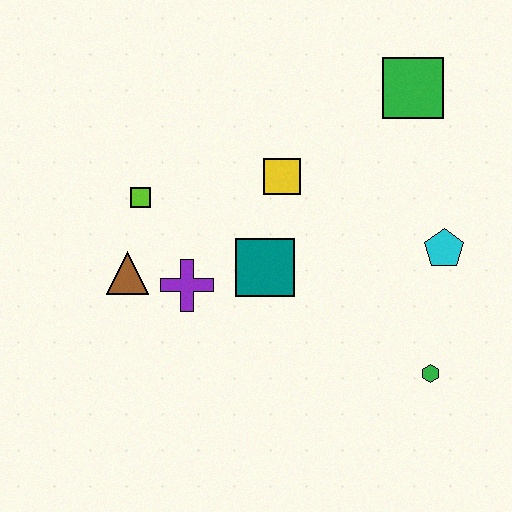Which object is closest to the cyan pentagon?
The green hexagon is closest to the cyan pentagon.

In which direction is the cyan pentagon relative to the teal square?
The cyan pentagon is to the right of the teal square.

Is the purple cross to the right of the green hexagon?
No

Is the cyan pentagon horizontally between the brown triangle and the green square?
No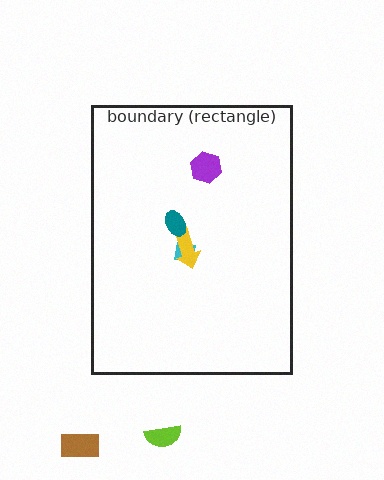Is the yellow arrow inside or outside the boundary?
Inside.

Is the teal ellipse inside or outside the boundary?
Inside.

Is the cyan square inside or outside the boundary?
Inside.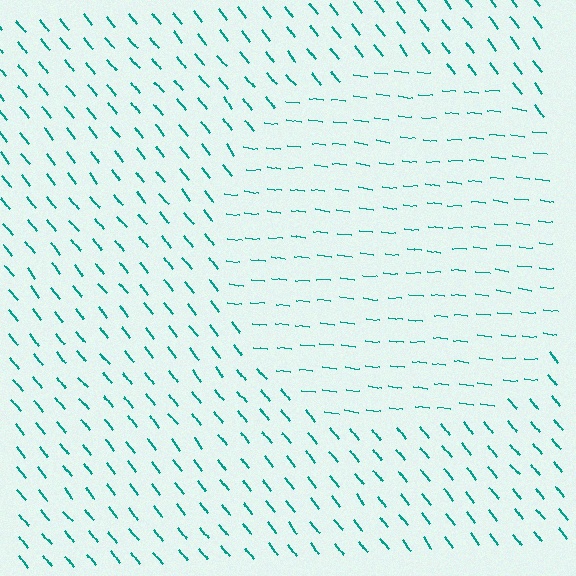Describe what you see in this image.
The image is filled with small teal line segments. A circle region in the image has lines oriented differently from the surrounding lines, creating a visible texture boundary.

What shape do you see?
I see a circle.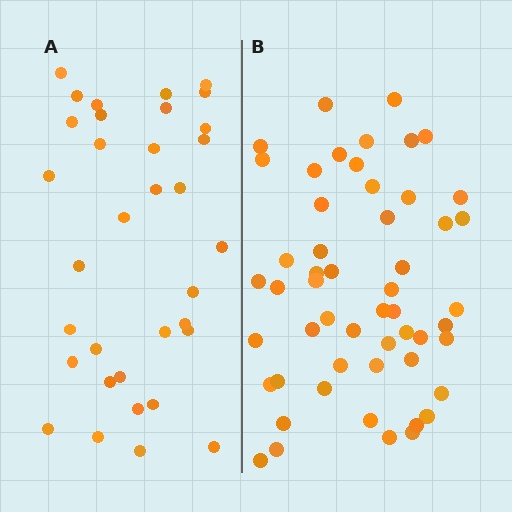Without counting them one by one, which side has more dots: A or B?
Region B (the right region) has more dots.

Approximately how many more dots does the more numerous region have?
Region B has approximately 20 more dots than region A.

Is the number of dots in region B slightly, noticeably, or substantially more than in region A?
Region B has substantially more. The ratio is roughly 1.6 to 1.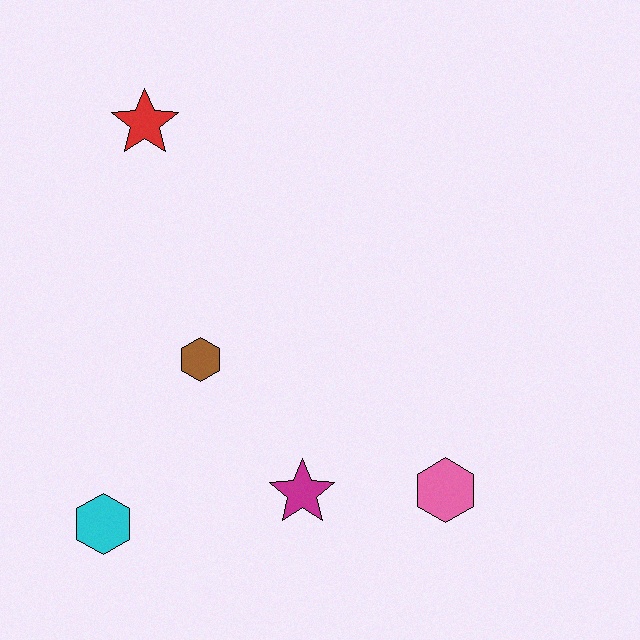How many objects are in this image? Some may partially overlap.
There are 5 objects.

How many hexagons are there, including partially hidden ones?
There are 3 hexagons.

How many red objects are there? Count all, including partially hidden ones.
There is 1 red object.